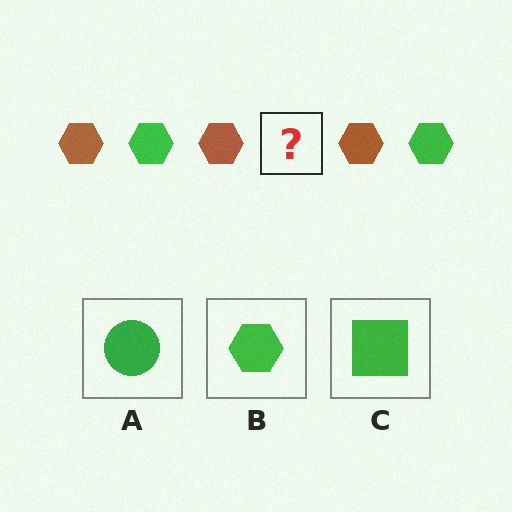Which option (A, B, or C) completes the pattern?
B.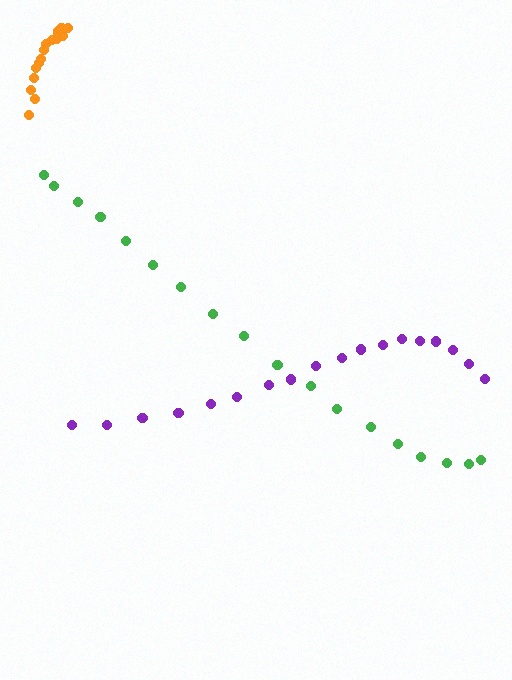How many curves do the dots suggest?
There are 3 distinct paths.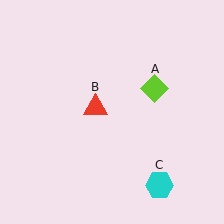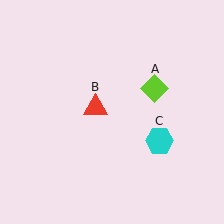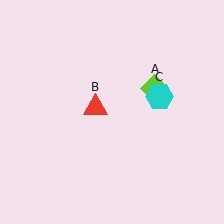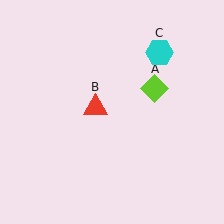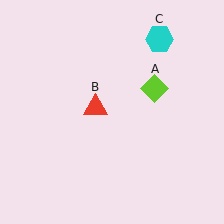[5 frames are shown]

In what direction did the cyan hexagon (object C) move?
The cyan hexagon (object C) moved up.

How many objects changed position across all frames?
1 object changed position: cyan hexagon (object C).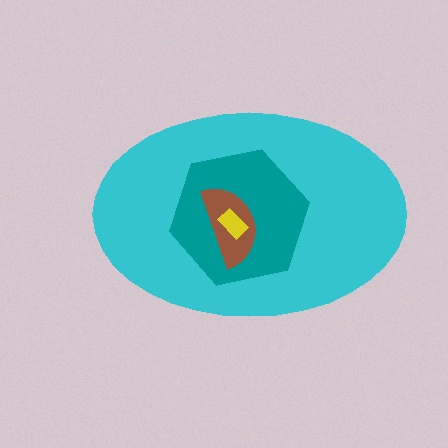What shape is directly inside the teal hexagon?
The brown semicircle.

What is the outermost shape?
The cyan ellipse.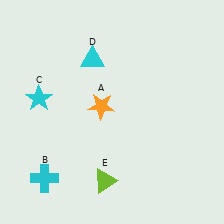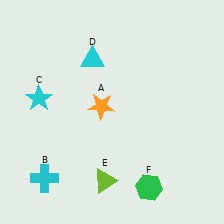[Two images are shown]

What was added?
A green hexagon (F) was added in Image 2.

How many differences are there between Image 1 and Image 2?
There is 1 difference between the two images.